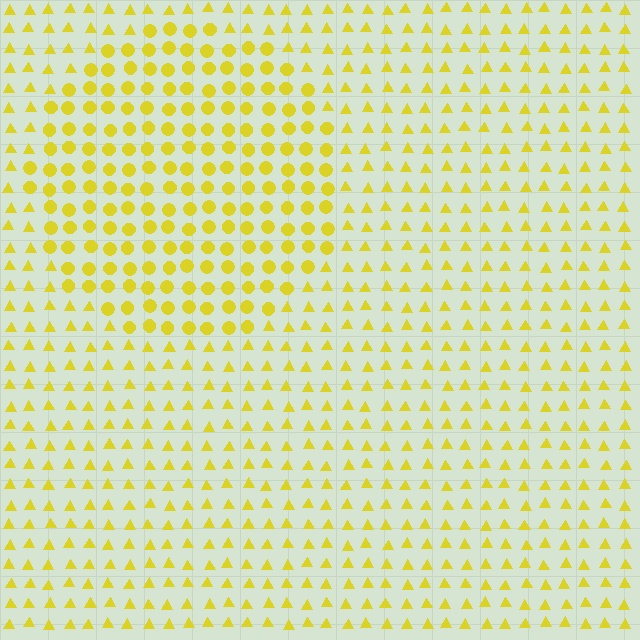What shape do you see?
I see a circle.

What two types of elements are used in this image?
The image uses circles inside the circle region and triangles outside it.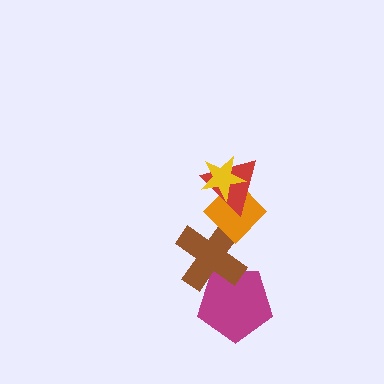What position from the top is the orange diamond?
The orange diamond is 3rd from the top.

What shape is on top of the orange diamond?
The red triangle is on top of the orange diamond.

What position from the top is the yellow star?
The yellow star is 1st from the top.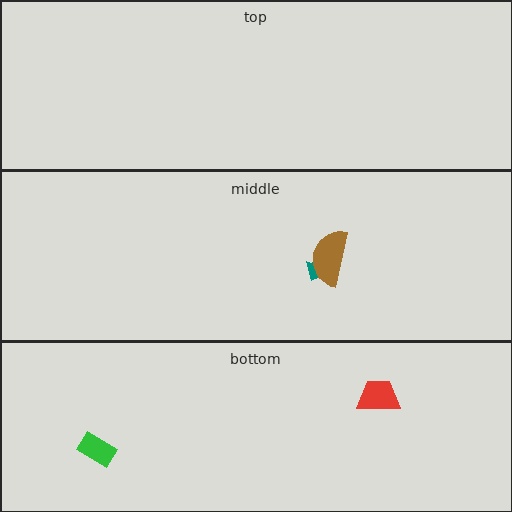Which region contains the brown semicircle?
The middle region.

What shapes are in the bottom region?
The red trapezoid, the green rectangle.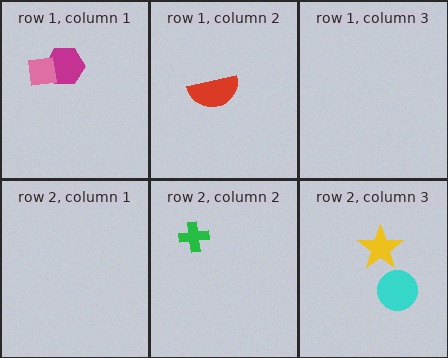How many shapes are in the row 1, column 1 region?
2.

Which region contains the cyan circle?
The row 2, column 3 region.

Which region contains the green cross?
The row 2, column 2 region.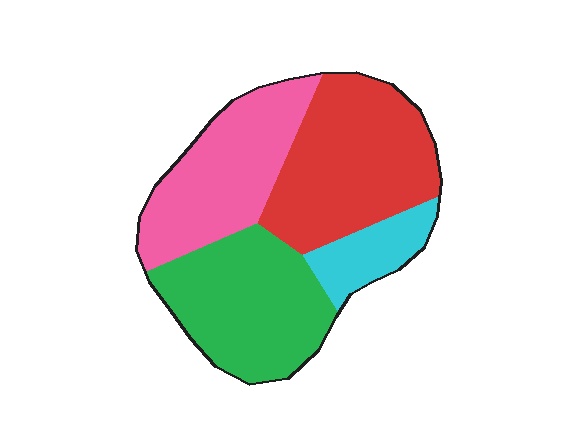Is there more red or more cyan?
Red.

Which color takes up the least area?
Cyan, at roughly 10%.